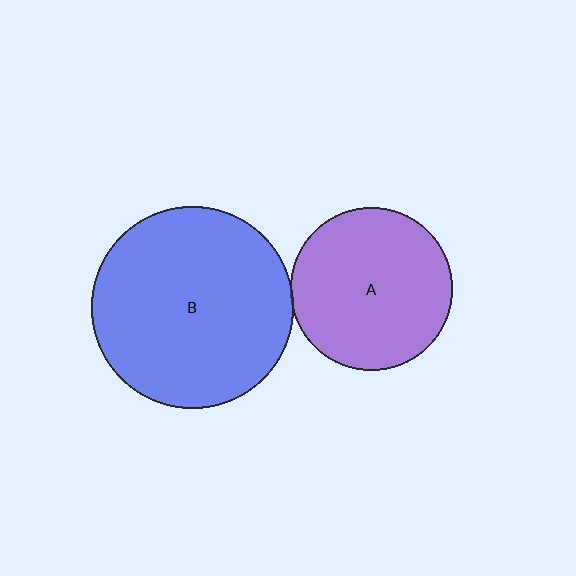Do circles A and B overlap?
Yes.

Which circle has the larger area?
Circle B (blue).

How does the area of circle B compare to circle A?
Approximately 1.6 times.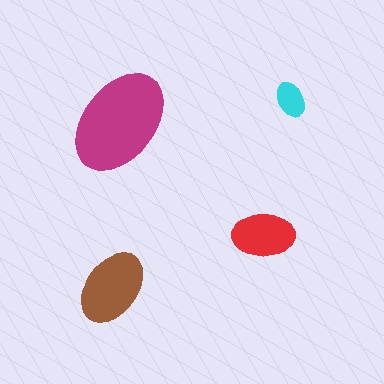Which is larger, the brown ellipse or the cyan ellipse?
The brown one.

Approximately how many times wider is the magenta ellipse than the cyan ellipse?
About 3 times wider.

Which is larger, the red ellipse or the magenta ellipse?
The magenta one.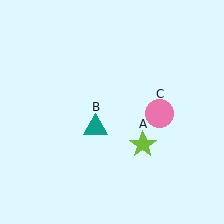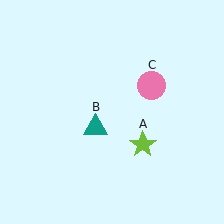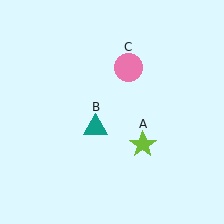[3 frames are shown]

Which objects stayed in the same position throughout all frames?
Lime star (object A) and teal triangle (object B) remained stationary.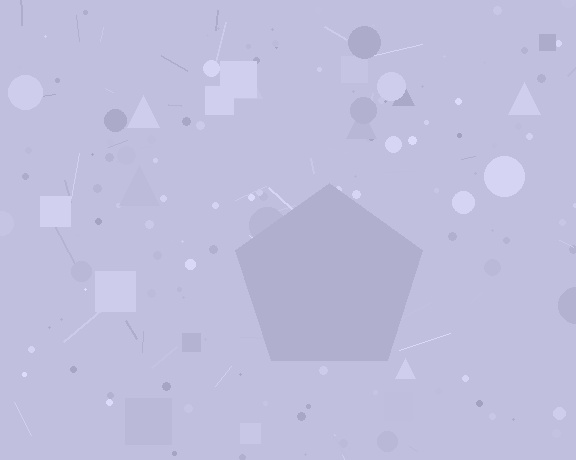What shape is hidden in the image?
A pentagon is hidden in the image.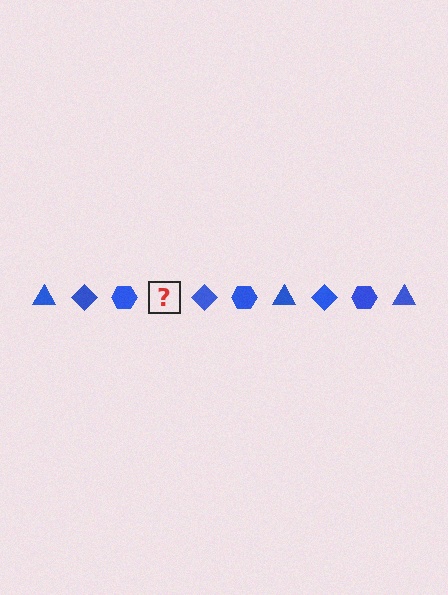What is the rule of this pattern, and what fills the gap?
The rule is that the pattern cycles through triangle, diamond, hexagon shapes in blue. The gap should be filled with a blue triangle.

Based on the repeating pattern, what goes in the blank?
The blank should be a blue triangle.